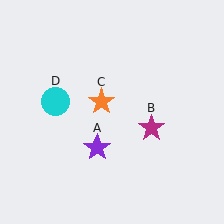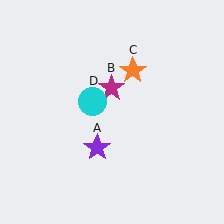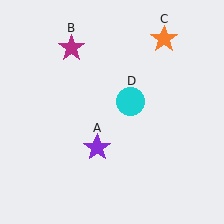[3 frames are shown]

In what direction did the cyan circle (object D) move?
The cyan circle (object D) moved right.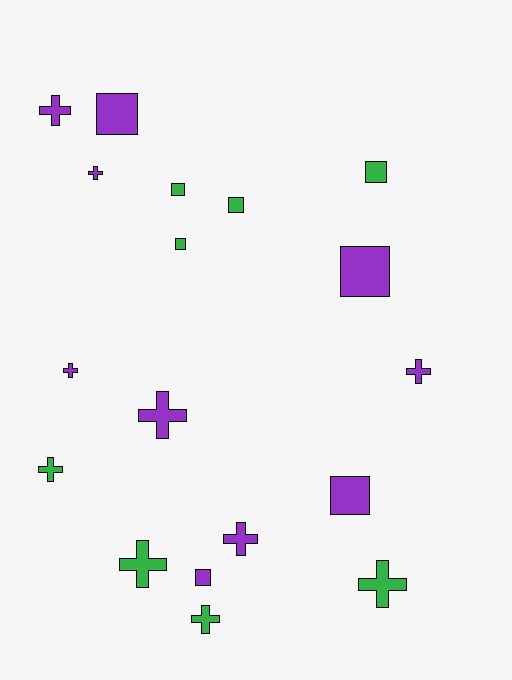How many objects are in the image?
There are 18 objects.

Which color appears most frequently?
Purple, with 10 objects.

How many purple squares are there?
There are 4 purple squares.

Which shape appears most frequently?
Cross, with 10 objects.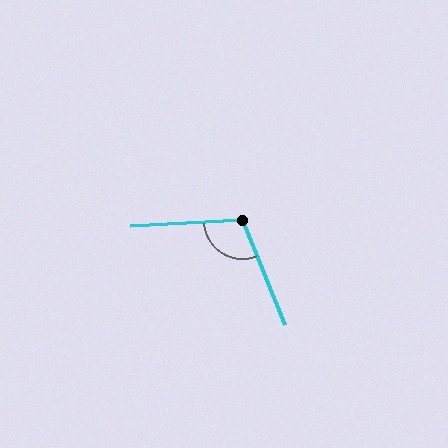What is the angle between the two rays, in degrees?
Approximately 109 degrees.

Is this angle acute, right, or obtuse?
It is obtuse.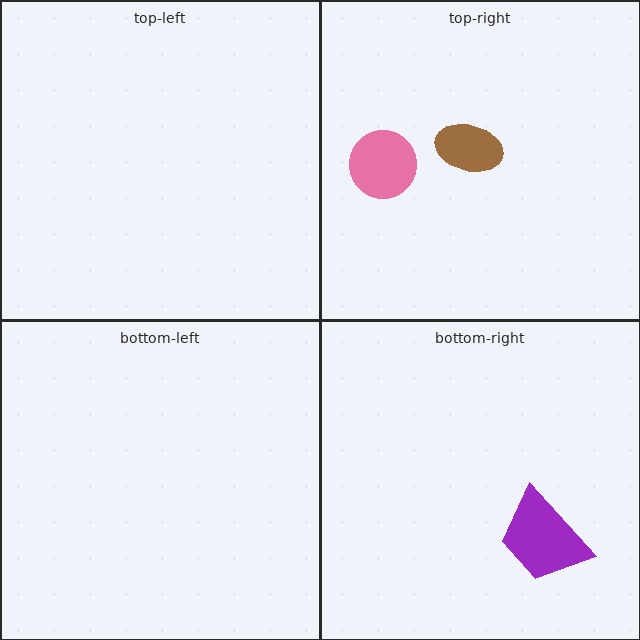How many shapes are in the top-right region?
2.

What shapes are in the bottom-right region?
The purple trapezoid.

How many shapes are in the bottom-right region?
1.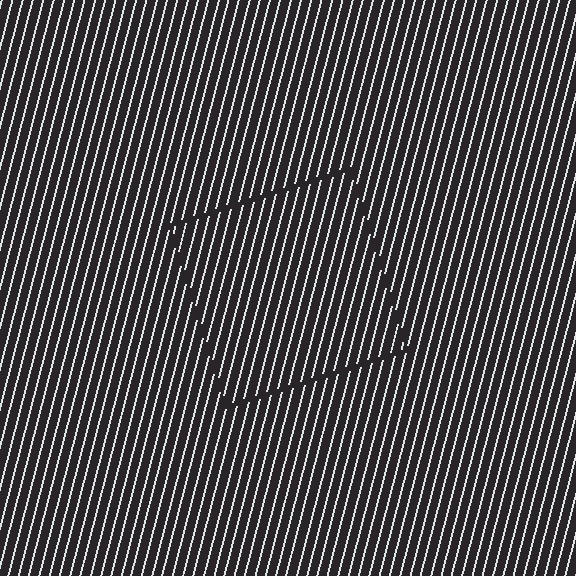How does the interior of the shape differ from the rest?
The interior of the shape contains the same grating, shifted by half a period — the contour is defined by the phase discontinuity where line-ends from the inner and outer gratings abut.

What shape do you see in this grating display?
An illusory square. The interior of the shape contains the same grating, shifted by half a period — the contour is defined by the phase discontinuity where line-ends from the inner and outer gratings abut.